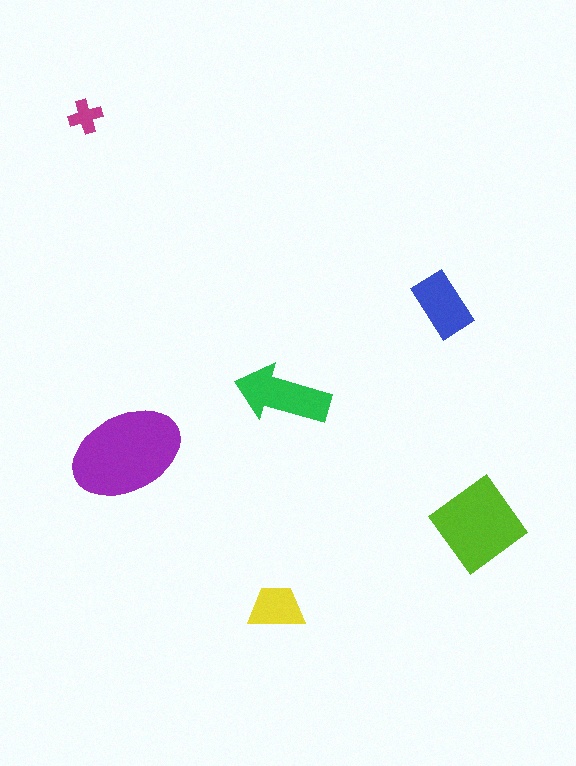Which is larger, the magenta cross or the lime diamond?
The lime diamond.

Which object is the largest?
The purple ellipse.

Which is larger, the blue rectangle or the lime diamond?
The lime diamond.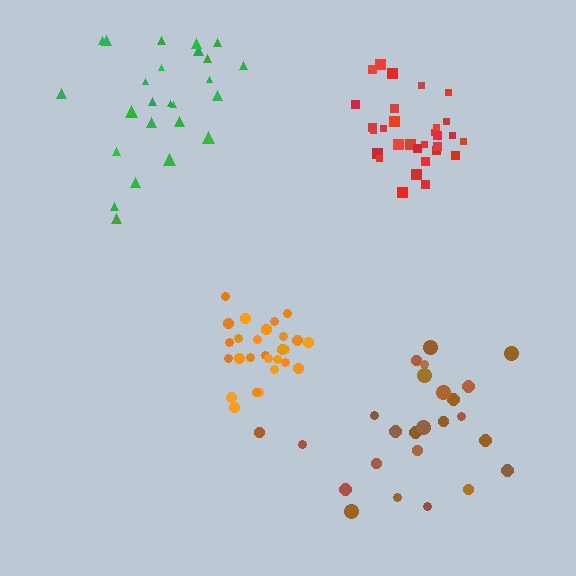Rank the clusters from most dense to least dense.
orange, red, brown, green.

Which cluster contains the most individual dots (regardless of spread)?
Red (30).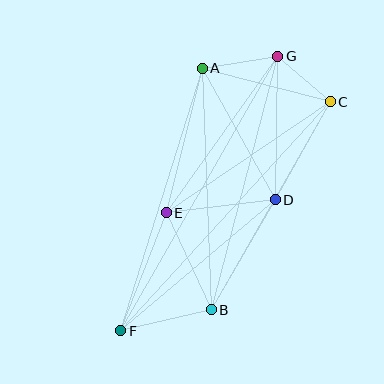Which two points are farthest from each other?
Points F and G are farthest from each other.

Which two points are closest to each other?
Points C and G are closest to each other.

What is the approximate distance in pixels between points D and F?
The distance between D and F is approximately 203 pixels.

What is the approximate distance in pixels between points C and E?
The distance between C and E is approximately 198 pixels.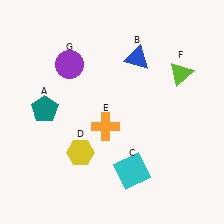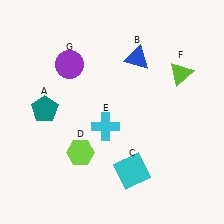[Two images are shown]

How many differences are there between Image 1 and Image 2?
There are 2 differences between the two images.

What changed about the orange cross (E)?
In Image 1, E is orange. In Image 2, it changed to cyan.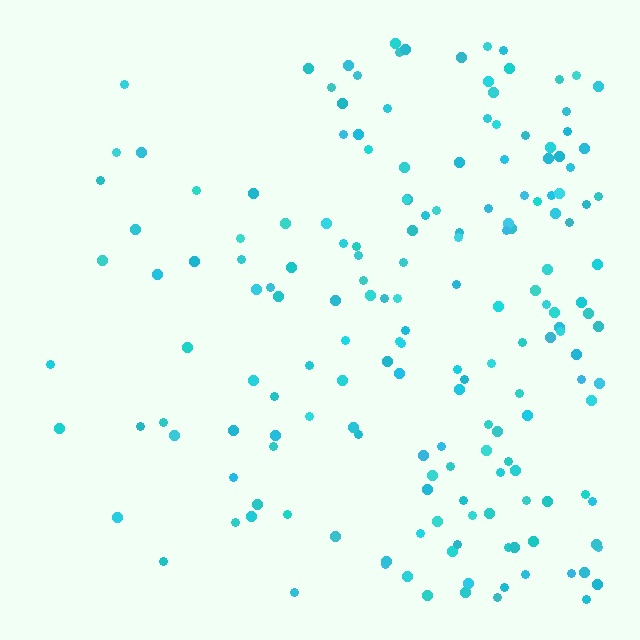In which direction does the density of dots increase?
From left to right, with the right side densest.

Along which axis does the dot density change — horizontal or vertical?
Horizontal.